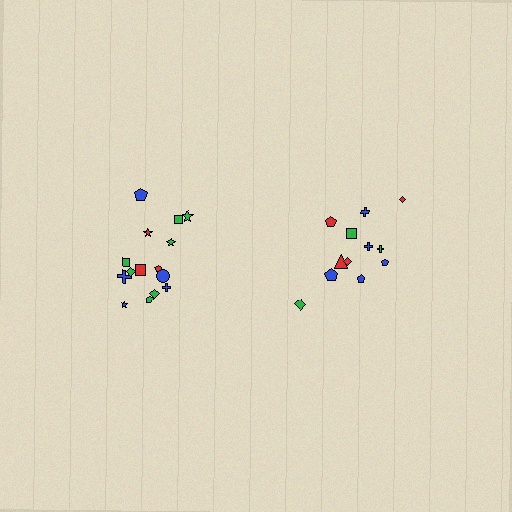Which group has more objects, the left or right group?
The left group.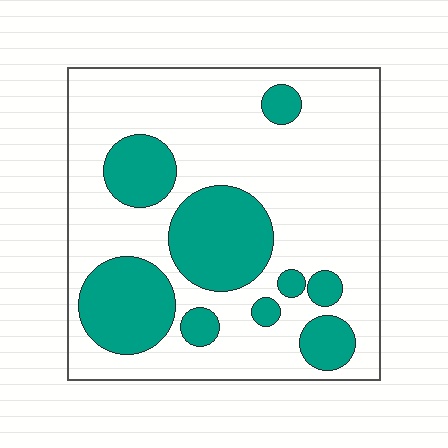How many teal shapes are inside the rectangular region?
9.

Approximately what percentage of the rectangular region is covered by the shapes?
Approximately 30%.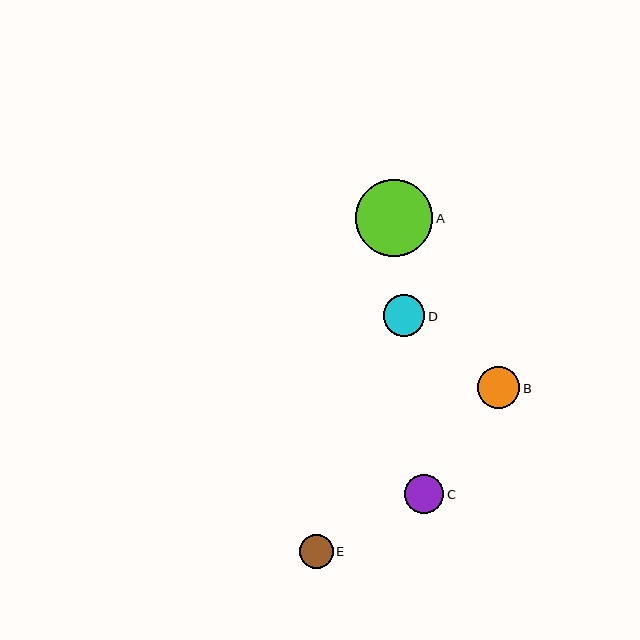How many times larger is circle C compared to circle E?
Circle C is approximately 1.2 times the size of circle E.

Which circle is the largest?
Circle A is the largest with a size of approximately 77 pixels.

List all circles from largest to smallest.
From largest to smallest: A, B, D, C, E.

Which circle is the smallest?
Circle E is the smallest with a size of approximately 34 pixels.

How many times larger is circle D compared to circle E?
Circle D is approximately 1.2 times the size of circle E.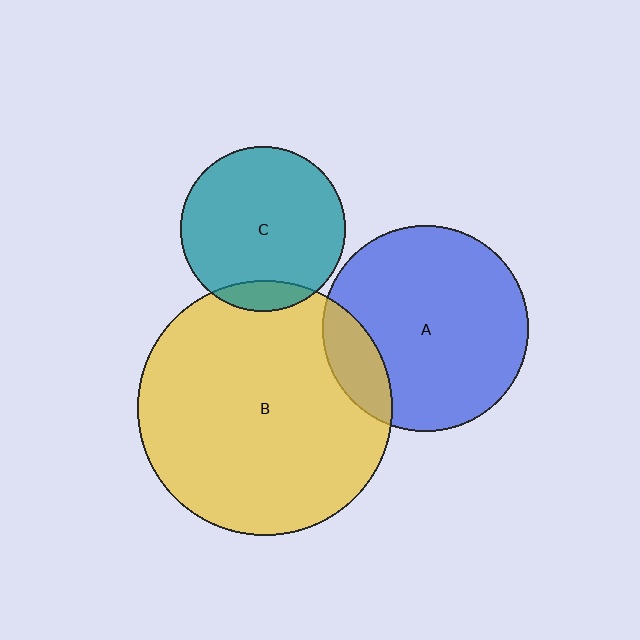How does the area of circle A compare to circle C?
Approximately 1.6 times.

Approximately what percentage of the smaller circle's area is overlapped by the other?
Approximately 10%.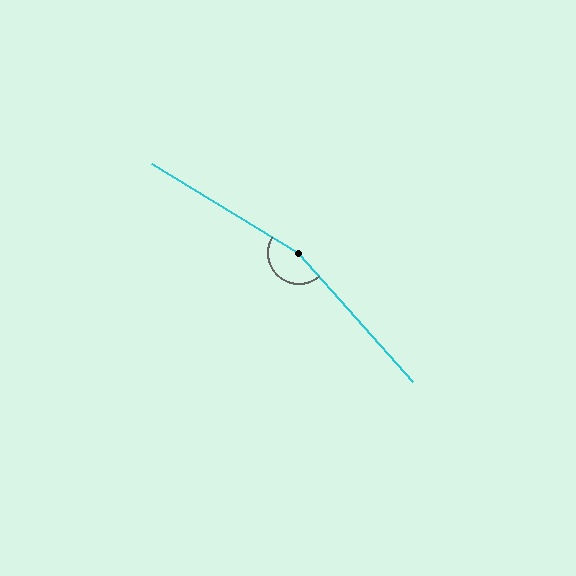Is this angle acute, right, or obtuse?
It is obtuse.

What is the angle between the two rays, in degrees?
Approximately 163 degrees.